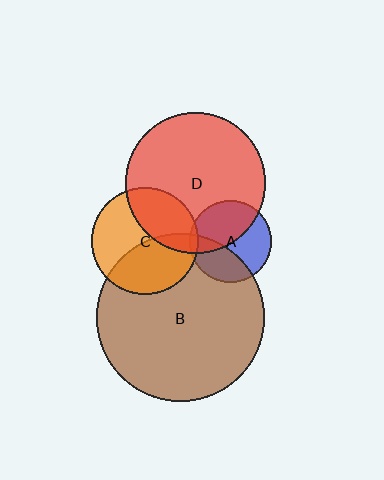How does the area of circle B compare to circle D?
Approximately 1.4 times.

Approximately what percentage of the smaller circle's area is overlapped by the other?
Approximately 35%.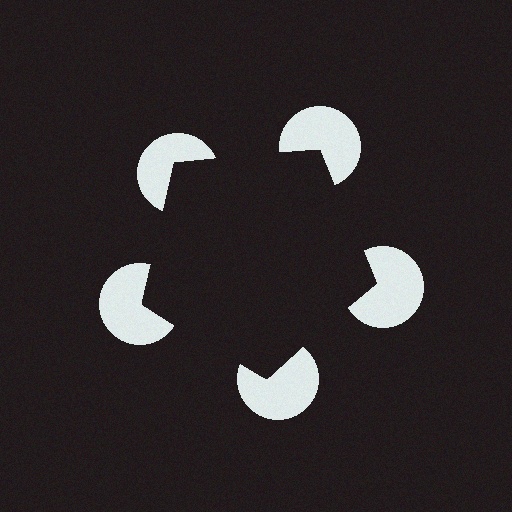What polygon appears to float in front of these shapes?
An illusory pentagon — its edges are inferred from the aligned wedge cuts in the pac-man discs, not physically drawn.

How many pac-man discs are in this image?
There are 5 — one at each vertex of the illusory pentagon.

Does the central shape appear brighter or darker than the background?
It typically appears slightly darker than the background, even though no actual brightness change is drawn.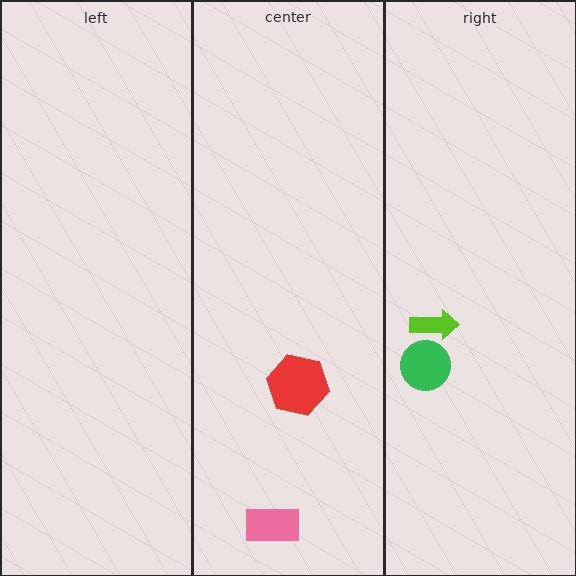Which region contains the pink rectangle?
The center region.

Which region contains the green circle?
The right region.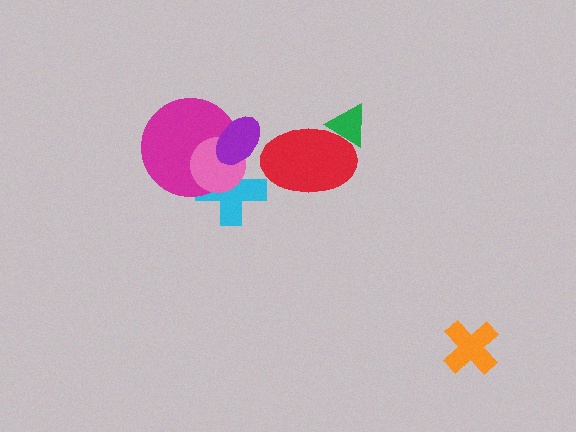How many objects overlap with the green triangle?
1 object overlaps with the green triangle.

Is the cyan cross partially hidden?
Yes, it is partially covered by another shape.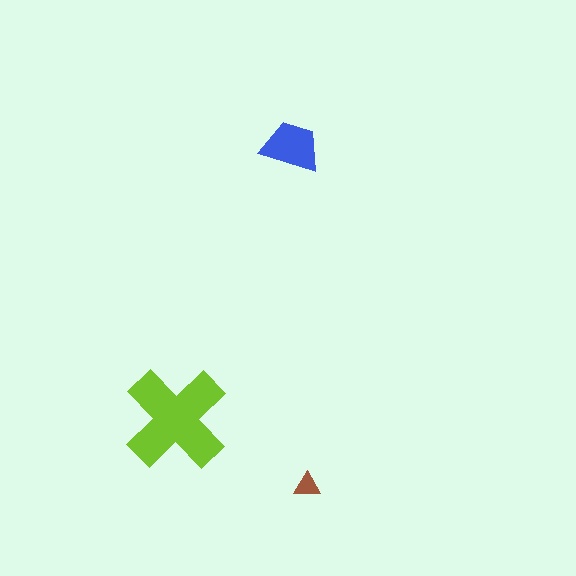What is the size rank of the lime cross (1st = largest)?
1st.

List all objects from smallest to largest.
The brown triangle, the blue trapezoid, the lime cross.